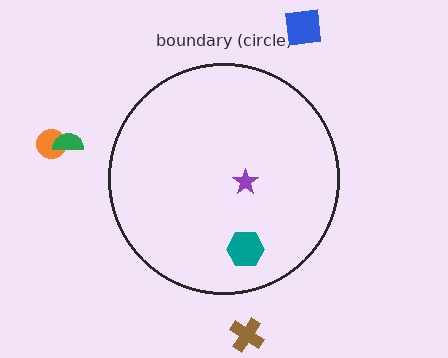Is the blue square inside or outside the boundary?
Outside.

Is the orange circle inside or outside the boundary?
Outside.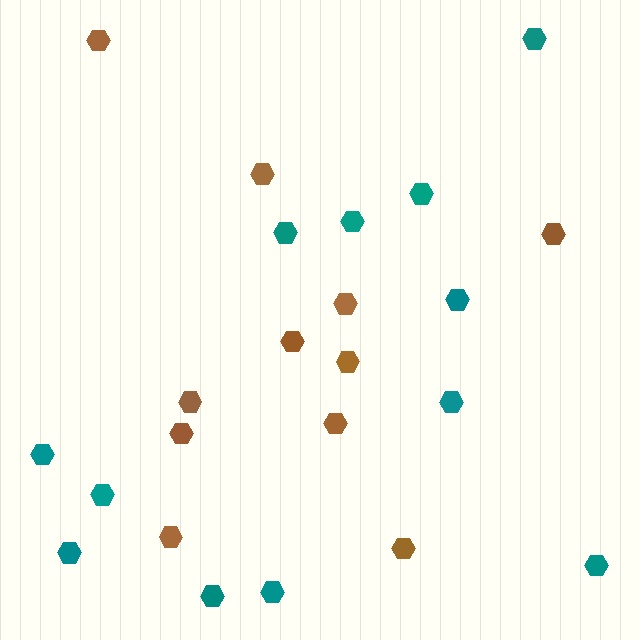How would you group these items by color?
There are 2 groups: one group of teal hexagons (12) and one group of brown hexagons (11).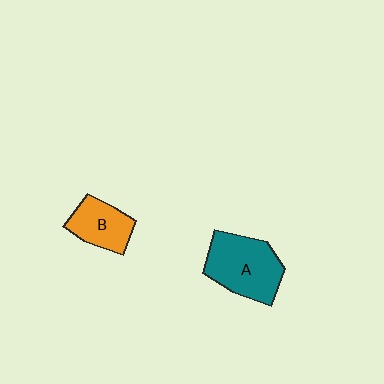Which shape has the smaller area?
Shape B (orange).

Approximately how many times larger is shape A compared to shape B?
Approximately 1.6 times.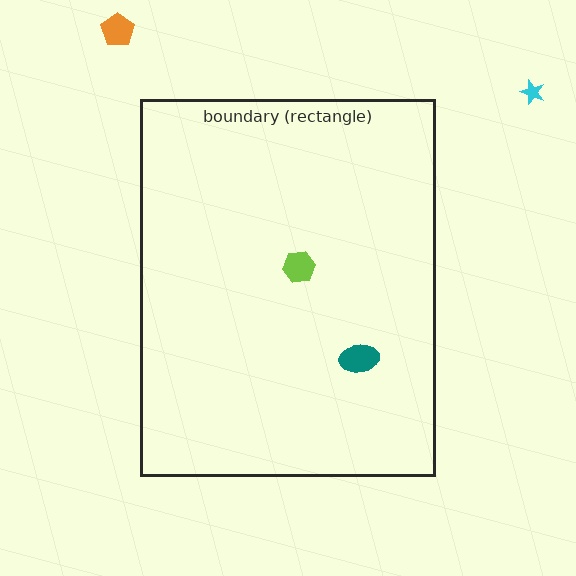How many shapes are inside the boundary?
2 inside, 2 outside.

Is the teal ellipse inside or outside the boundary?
Inside.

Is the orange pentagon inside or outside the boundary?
Outside.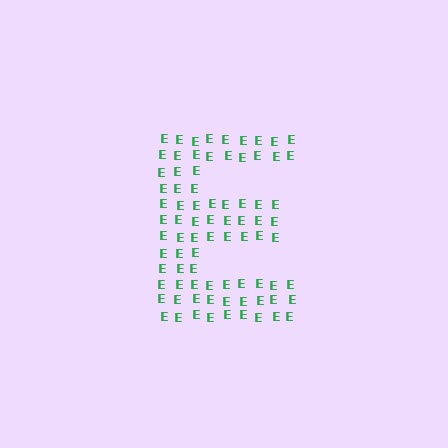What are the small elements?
The small elements are letter E's.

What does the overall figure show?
The overall figure shows the letter E.